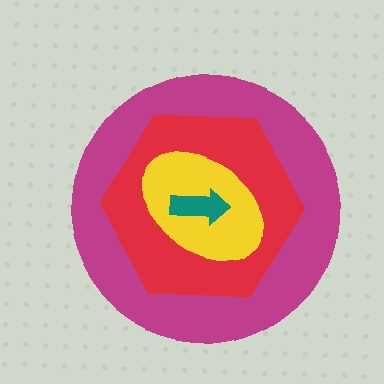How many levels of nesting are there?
4.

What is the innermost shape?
The teal arrow.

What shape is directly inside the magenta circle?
The red hexagon.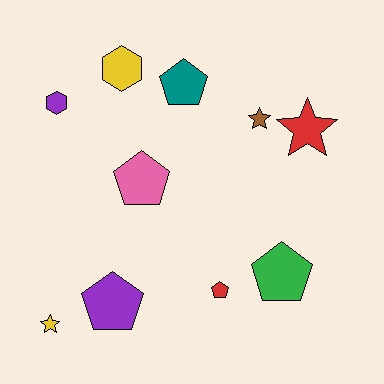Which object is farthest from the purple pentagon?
The red star is farthest from the purple pentagon.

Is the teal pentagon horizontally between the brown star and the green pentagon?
No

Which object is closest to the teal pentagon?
The yellow hexagon is closest to the teal pentagon.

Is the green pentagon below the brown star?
Yes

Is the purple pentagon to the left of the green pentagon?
Yes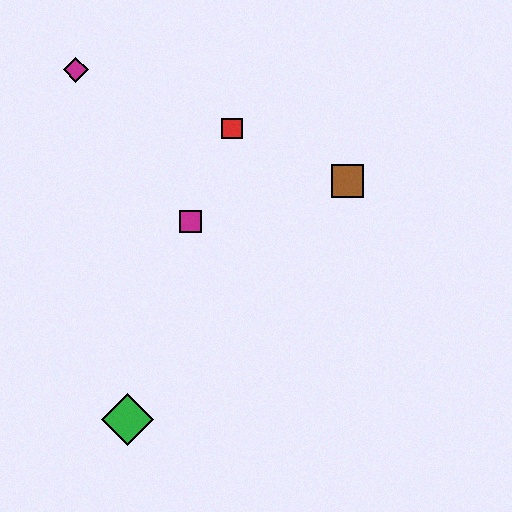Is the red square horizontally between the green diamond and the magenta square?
No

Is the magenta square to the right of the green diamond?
Yes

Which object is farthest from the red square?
The green diamond is farthest from the red square.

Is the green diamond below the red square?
Yes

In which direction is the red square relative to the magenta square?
The red square is above the magenta square.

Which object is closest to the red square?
The magenta square is closest to the red square.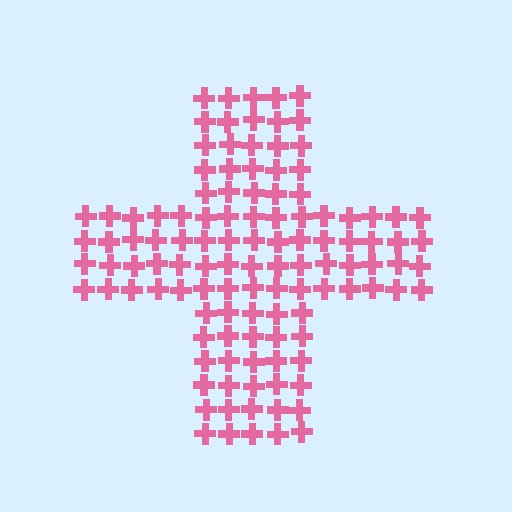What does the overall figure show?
The overall figure shows a cross.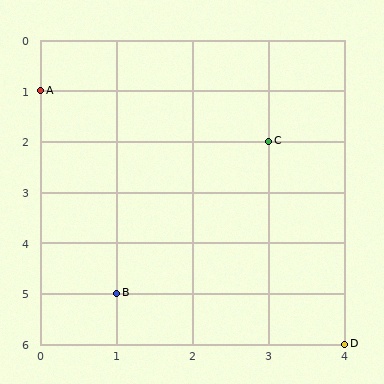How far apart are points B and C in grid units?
Points B and C are 2 columns and 3 rows apart (about 3.6 grid units diagonally).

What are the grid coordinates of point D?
Point D is at grid coordinates (4, 6).